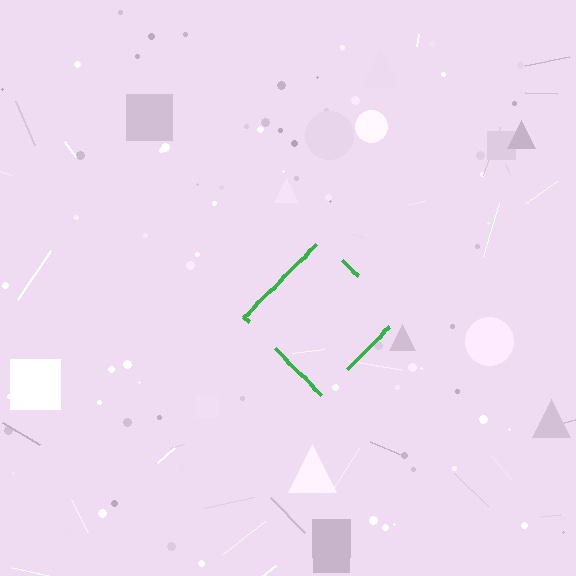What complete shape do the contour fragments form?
The contour fragments form a diamond.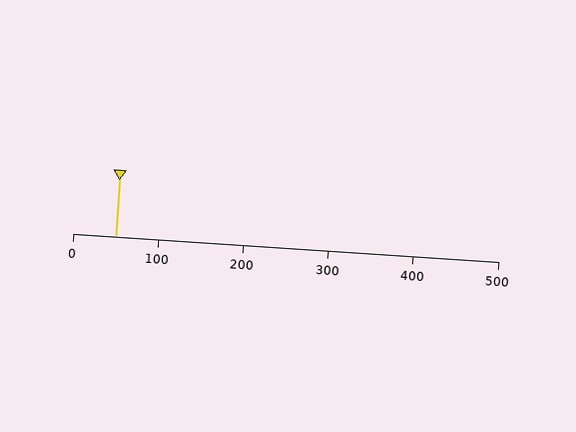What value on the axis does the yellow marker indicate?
The marker indicates approximately 50.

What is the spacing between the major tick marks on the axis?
The major ticks are spaced 100 apart.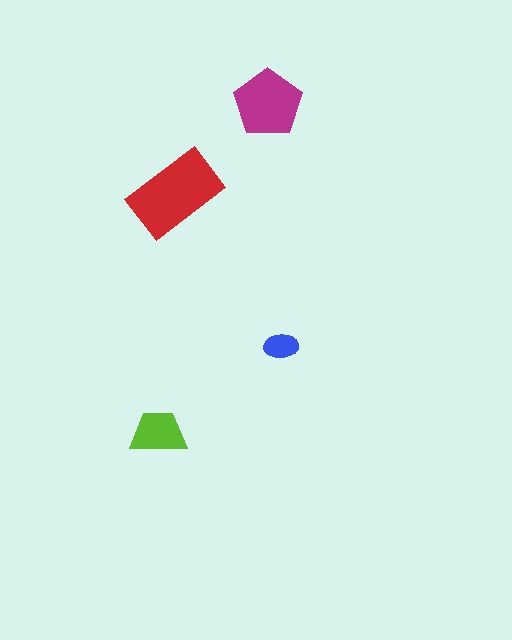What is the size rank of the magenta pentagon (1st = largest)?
2nd.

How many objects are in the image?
There are 4 objects in the image.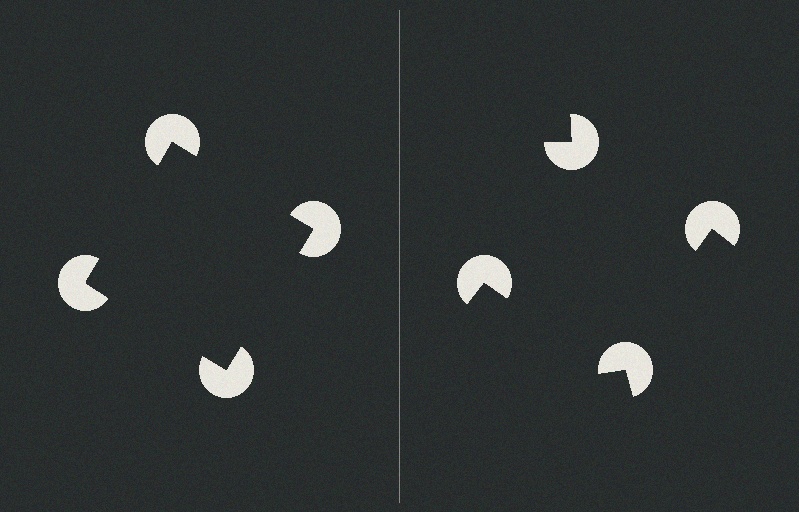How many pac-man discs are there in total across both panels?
8 — 4 on each side.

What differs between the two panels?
The pac-man discs are positioned identically on both sides; only the wedge orientations differ. On the left they align to a square; on the right they are misaligned.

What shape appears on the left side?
An illusory square.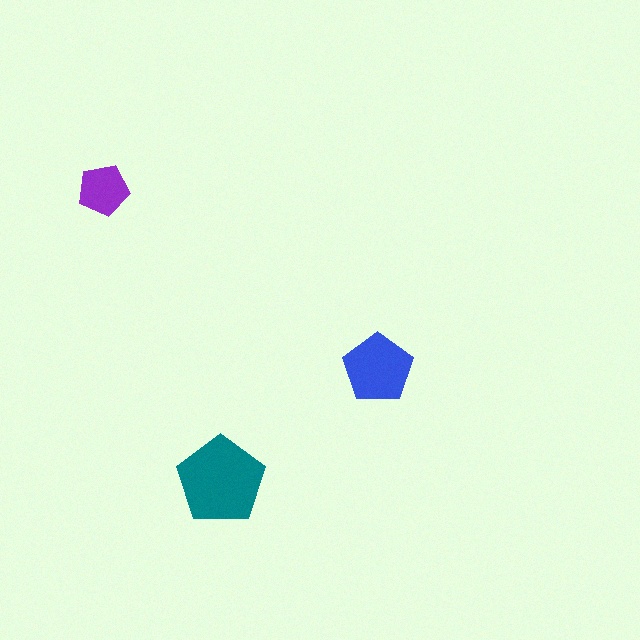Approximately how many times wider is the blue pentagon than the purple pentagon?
About 1.5 times wider.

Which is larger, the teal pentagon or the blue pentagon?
The teal one.